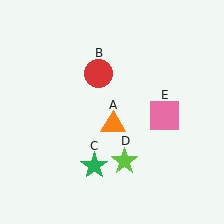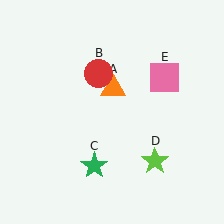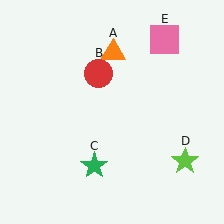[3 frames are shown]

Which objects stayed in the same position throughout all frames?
Red circle (object B) and green star (object C) remained stationary.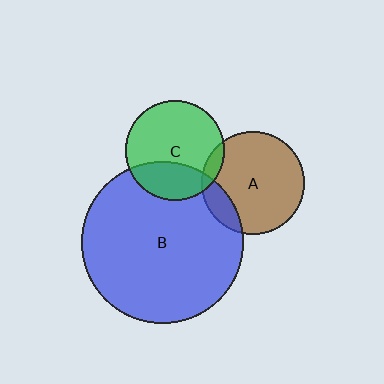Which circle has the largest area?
Circle B (blue).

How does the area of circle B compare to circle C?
Approximately 2.7 times.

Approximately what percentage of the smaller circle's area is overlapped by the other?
Approximately 15%.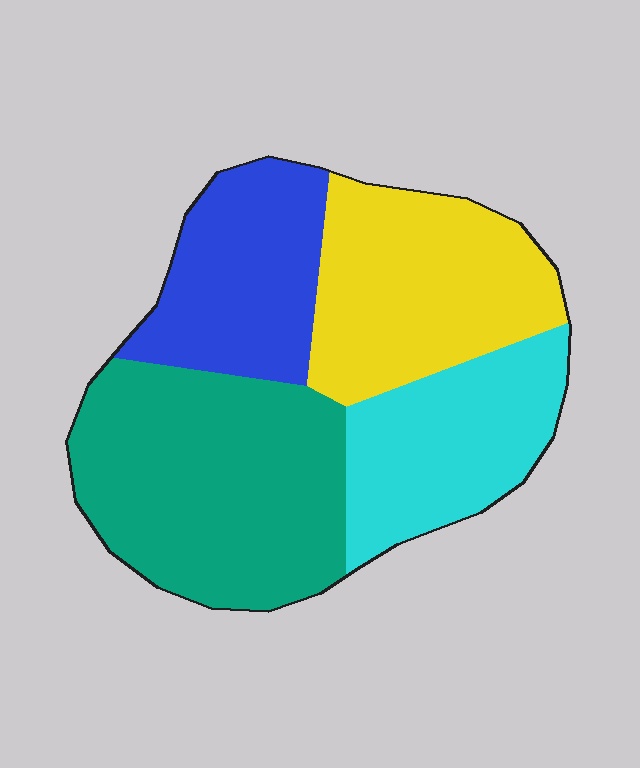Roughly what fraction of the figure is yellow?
Yellow covers about 25% of the figure.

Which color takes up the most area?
Teal, at roughly 35%.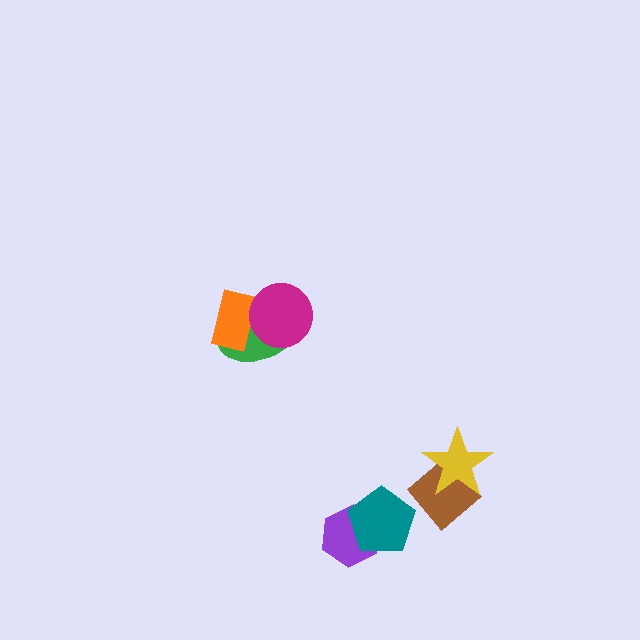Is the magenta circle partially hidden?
No, no other shape covers it.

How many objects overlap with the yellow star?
1 object overlaps with the yellow star.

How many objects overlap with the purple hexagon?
1 object overlaps with the purple hexagon.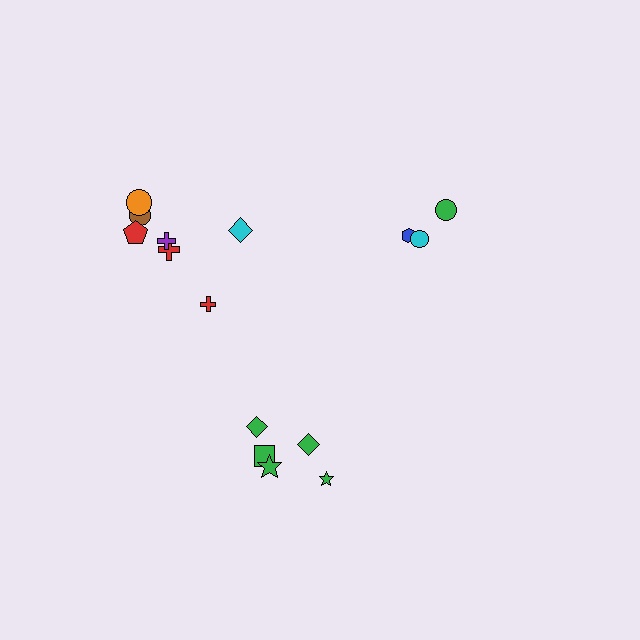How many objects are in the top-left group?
There are 7 objects.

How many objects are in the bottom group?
There are 5 objects.